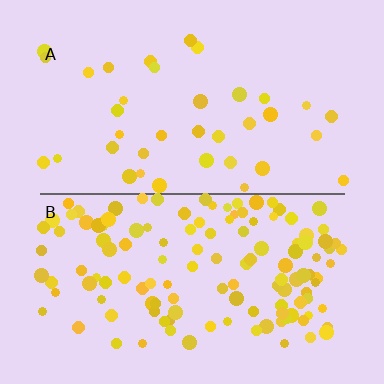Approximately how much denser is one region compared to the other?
Approximately 3.5× — region B over region A.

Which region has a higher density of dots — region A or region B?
B (the bottom).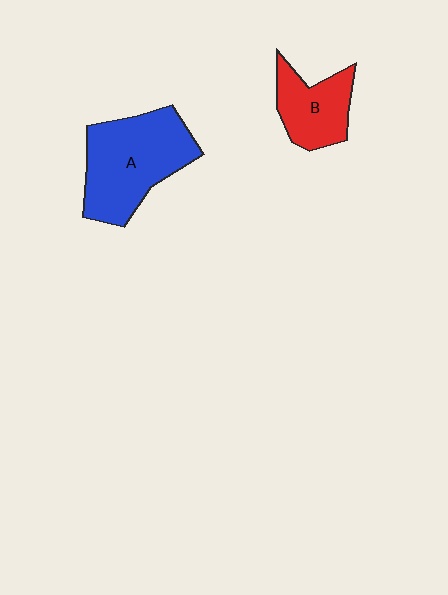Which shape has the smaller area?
Shape B (red).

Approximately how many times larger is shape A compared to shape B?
Approximately 1.8 times.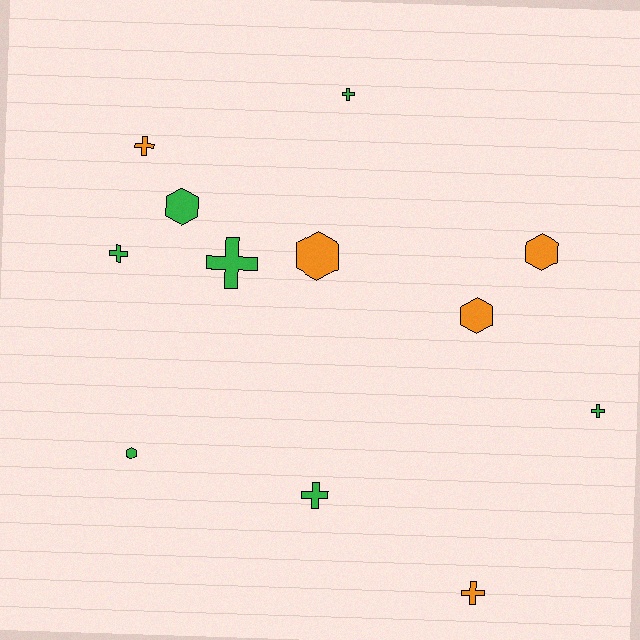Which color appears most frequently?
Green, with 7 objects.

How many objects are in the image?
There are 12 objects.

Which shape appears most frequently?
Cross, with 7 objects.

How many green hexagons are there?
There are 2 green hexagons.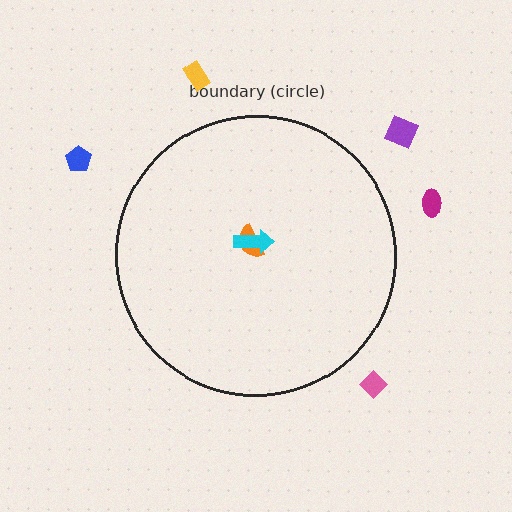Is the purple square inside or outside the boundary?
Outside.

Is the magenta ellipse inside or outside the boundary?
Outside.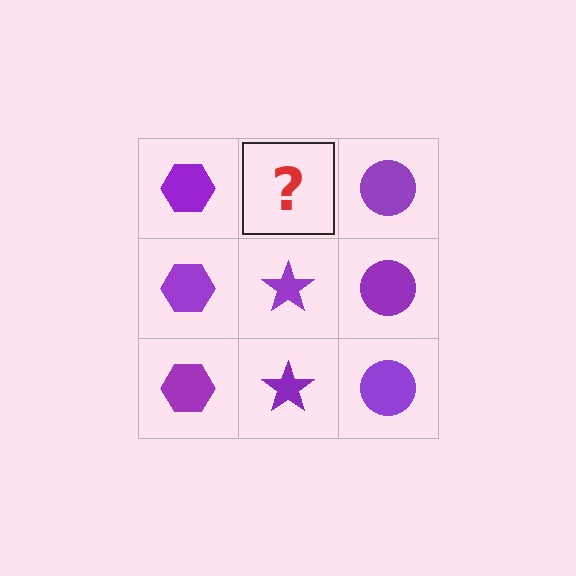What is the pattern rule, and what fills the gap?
The rule is that each column has a consistent shape. The gap should be filled with a purple star.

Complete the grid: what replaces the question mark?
The question mark should be replaced with a purple star.